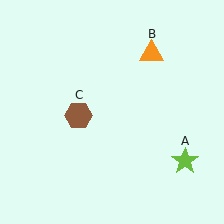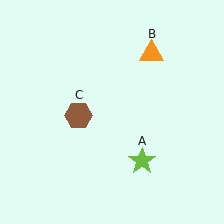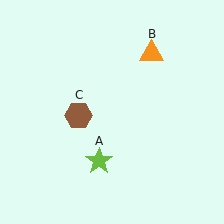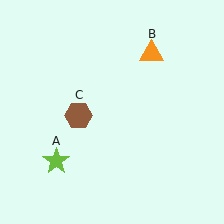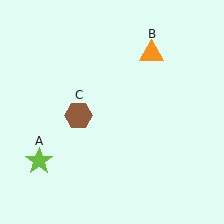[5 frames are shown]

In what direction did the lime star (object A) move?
The lime star (object A) moved left.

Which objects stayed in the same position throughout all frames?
Orange triangle (object B) and brown hexagon (object C) remained stationary.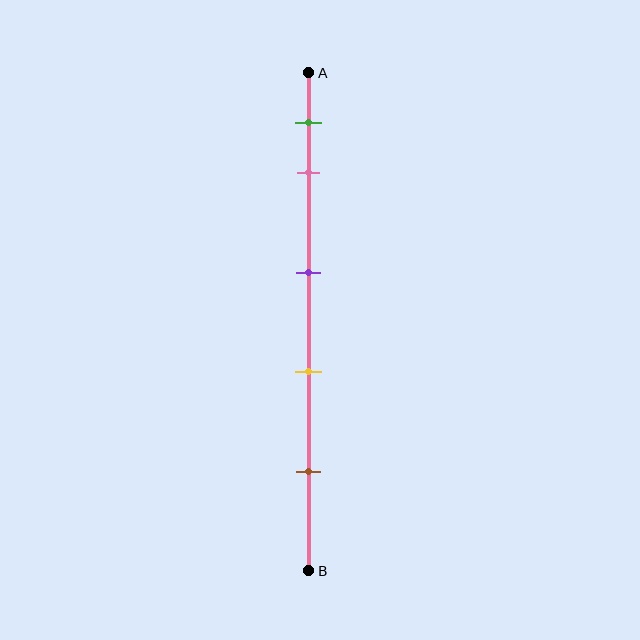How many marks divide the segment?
There are 5 marks dividing the segment.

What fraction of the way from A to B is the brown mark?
The brown mark is approximately 80% (0.8) of the way from A to B.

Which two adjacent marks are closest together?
The green and pink marks are the closest adjacent pair.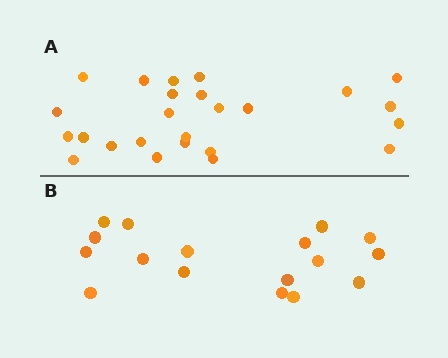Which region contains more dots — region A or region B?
Region A (the top region) has more dots.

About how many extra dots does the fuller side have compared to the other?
Region A has roughly 8 or so more dots than region B.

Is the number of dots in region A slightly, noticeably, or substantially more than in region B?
Region A has substantially more. The ratio is roughly 1.5 to 1.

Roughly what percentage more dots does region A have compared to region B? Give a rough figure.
About 45% more.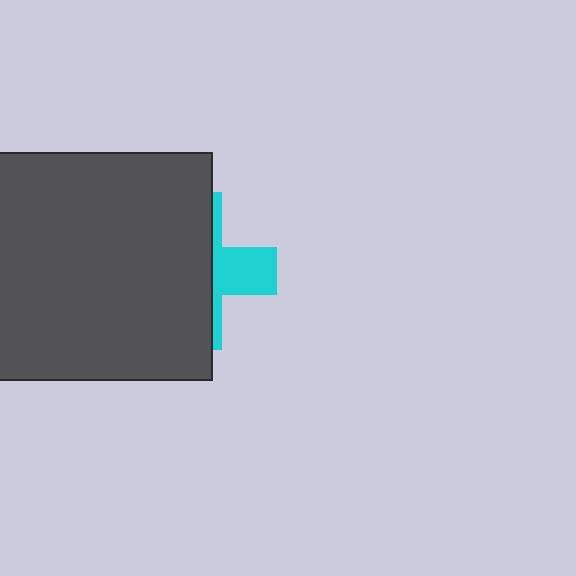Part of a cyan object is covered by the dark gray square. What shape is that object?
It is a cross.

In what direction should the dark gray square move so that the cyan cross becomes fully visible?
The dark gray square should move left. That is the shortest direction to clear the overlap and leave the cyan cross fully visible.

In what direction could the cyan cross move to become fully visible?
The cyan cross could move right. That would shift it out from behind the dark gray square entirely.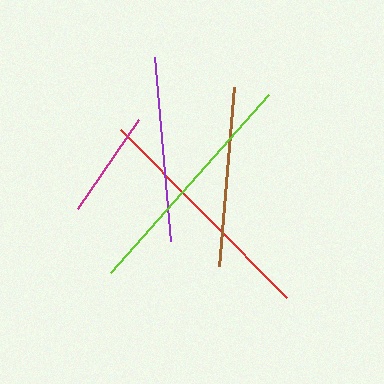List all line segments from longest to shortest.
From longest to shortest: lime, red, purple, brown, magenta.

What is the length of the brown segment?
The brown segment is approximately 179 pixels long.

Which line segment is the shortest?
The magenta line is the shortest at approximately 108 pixels.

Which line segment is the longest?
The lime line is the longest at approximately 238 pixels.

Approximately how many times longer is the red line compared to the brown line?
The red line is approximately 1.3 times the length of the brown line.